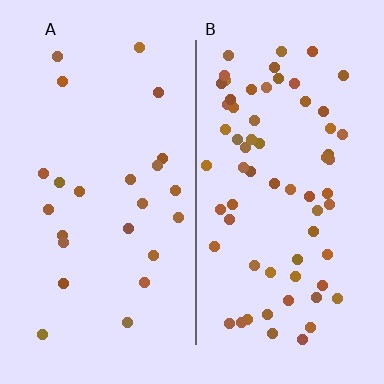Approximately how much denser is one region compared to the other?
Approximately 2.8× — region B over region A.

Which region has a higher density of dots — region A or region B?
B (the right).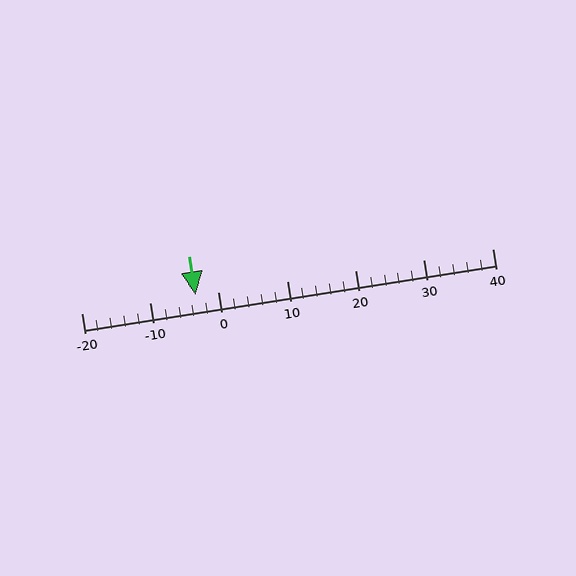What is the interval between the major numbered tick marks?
The major tick marks are spaced 10 units apart.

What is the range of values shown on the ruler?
The ruler shows values from -20 to 40.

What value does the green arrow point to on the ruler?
The green arrow points to approximately -3.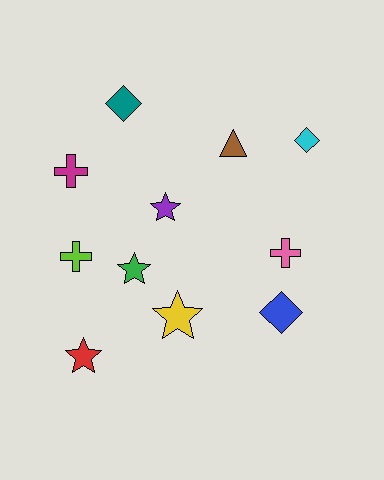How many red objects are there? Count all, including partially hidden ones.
There is 1 red object.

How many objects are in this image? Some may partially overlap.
There are 11 objects.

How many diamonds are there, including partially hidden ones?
There are 3 diamonds.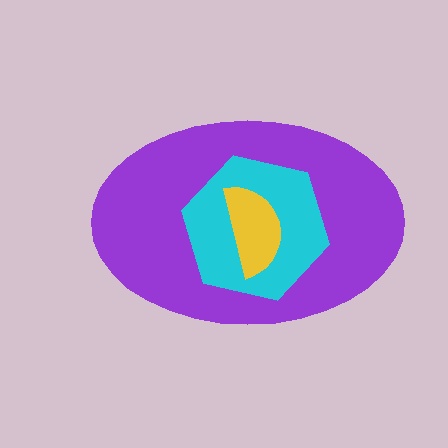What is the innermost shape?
The yellow semicircle.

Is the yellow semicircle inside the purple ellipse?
Yes.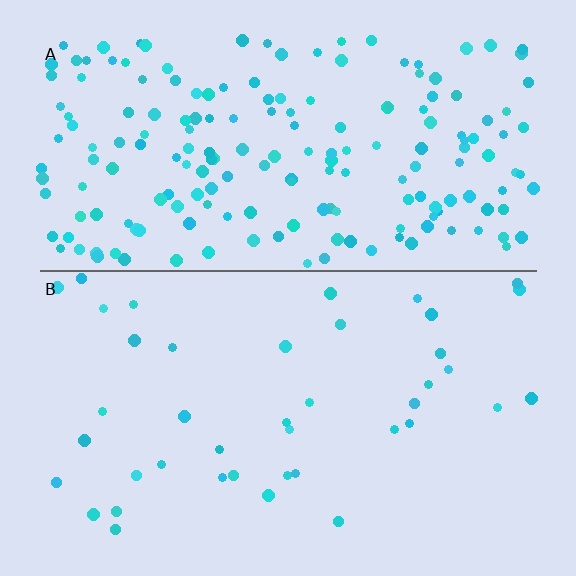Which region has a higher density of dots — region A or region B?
A (the top).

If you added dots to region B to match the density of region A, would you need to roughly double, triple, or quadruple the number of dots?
Approximately quadruple.